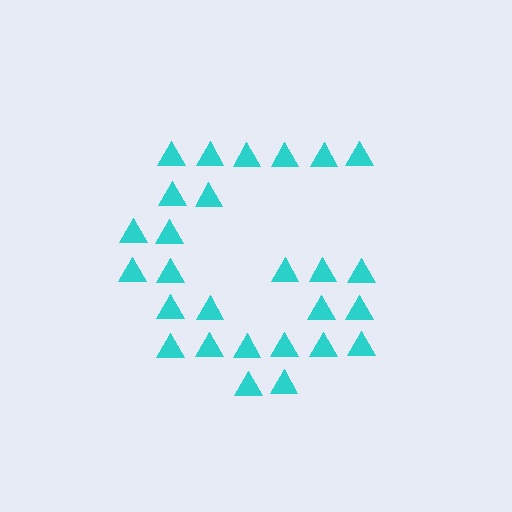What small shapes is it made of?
It is made of small triangles.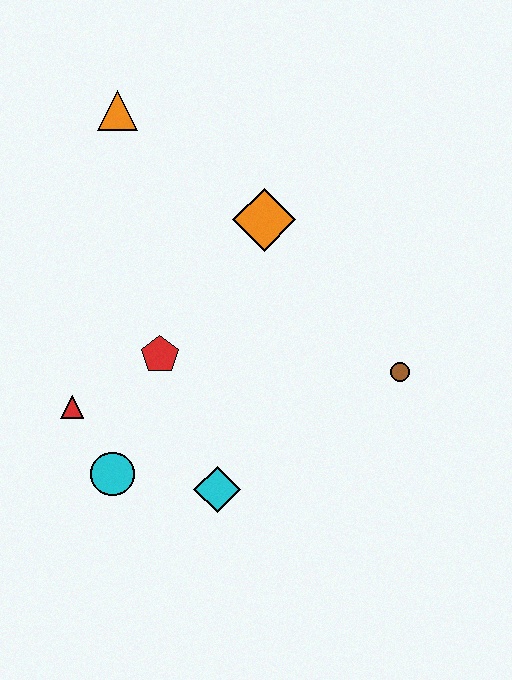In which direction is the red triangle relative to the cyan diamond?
The red triangle is to the left of the cyan diamond.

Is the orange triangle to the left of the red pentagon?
Yes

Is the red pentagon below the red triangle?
No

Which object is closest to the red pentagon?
The red triangle is closest to the red pentagon.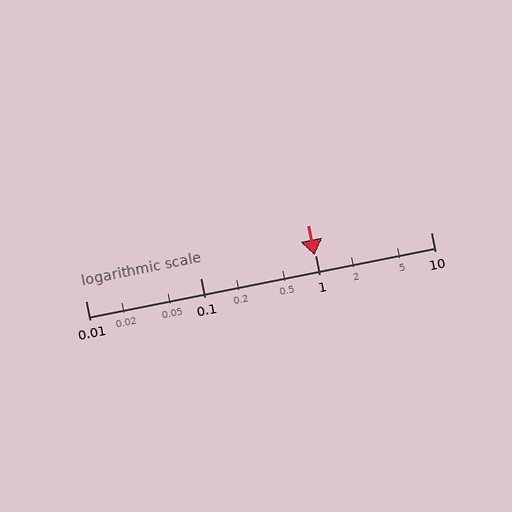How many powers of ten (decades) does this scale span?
The scale spans 3 decades, from 0.01 to 10.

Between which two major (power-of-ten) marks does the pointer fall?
The pointer is between 0.1 and 1.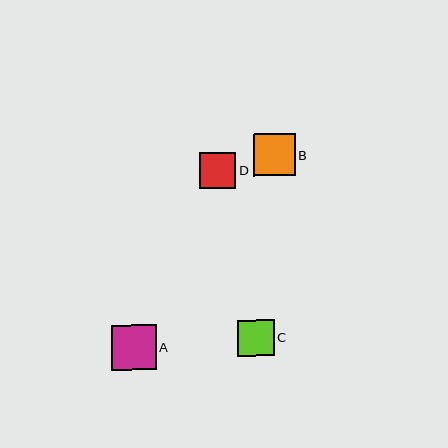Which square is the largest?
Square A is the largest with a size of approximately 45 pixels.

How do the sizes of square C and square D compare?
Square C and square D are approximately the same size.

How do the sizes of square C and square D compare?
Square C and square D are approximately the same size.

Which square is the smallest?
Square D is the smallest with a size of approximately 36 pixels.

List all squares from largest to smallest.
From largest to smallest: A, B, C, D.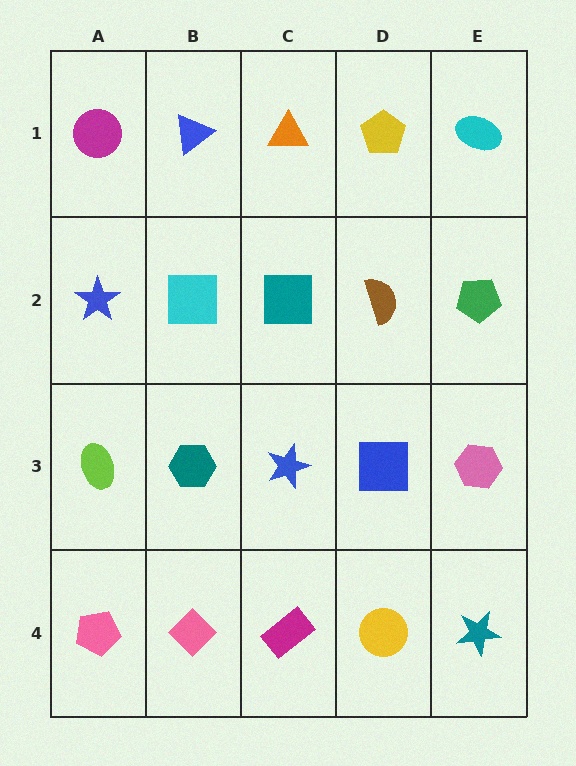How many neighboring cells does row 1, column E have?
2.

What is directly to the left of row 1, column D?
An orange triangle.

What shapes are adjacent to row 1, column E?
A green pentagon (row 2, column E), a yellow pentagon (row 1, column D).